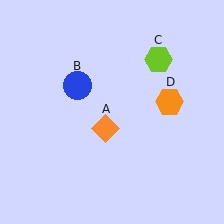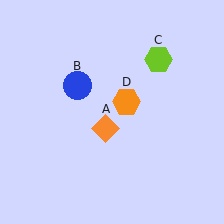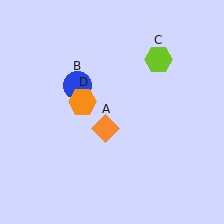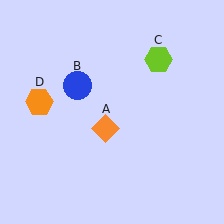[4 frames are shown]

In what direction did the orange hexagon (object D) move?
The orange hexagon (object D) moved left.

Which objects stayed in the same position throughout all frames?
Orange diamond (object A) and blue circle (object B) and lime hexagon (object C) remained stationary.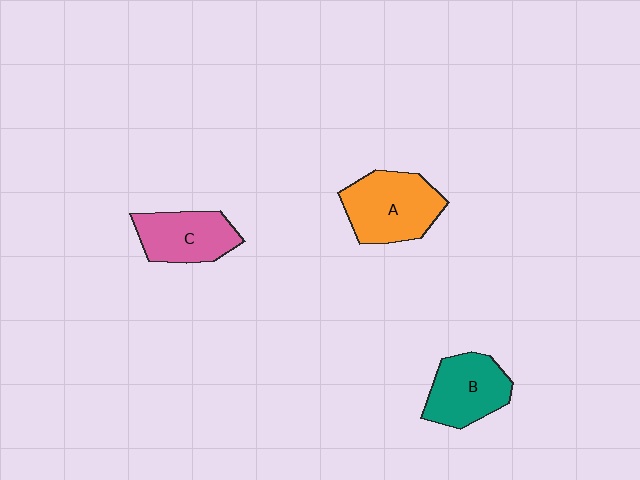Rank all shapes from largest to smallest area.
From largest to smallest: A (orange), B (teal), C (pink).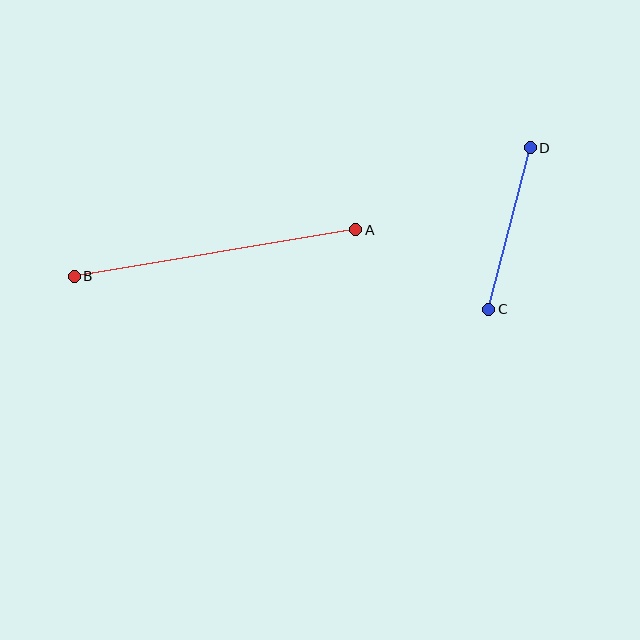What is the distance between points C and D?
The distance is approximately 166 pixels.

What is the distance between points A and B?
The distance is approximately 286 pixels.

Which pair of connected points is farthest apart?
Points A and B are farthest apart.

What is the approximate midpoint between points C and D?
The midpoint is at approximately (510, 229) pixels.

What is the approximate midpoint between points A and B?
The midpoint is at approximately (215, 253) pixels.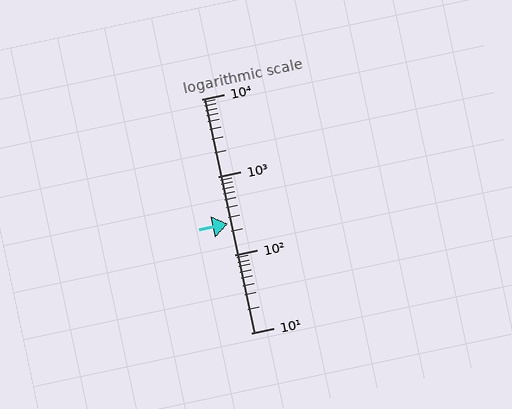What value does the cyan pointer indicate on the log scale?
The pointer indicates approximately 250.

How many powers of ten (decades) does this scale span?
The scale spans 3 decades, from 10 to 10000.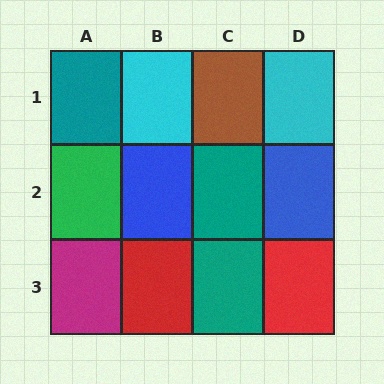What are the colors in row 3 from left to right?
Magenta, red, teal, red.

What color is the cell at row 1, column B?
Cyan.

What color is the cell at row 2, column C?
Teal.